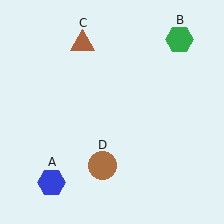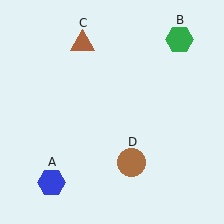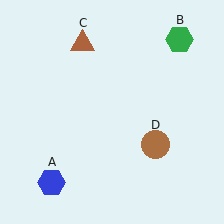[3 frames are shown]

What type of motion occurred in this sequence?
The brown circle (object D) rotated counterclockwise around the center of the scene.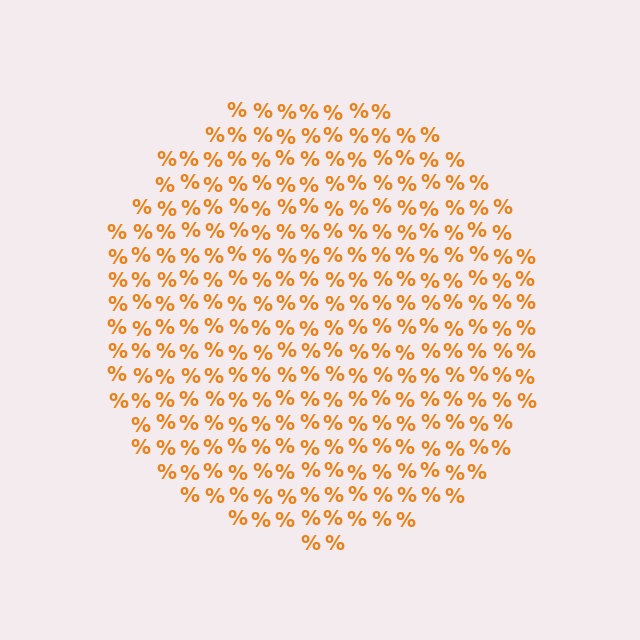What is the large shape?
The large shape is a circle.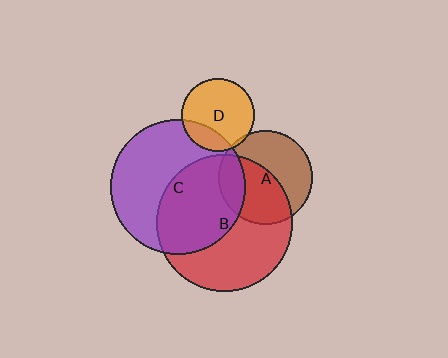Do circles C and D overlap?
Yes.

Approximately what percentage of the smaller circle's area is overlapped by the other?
Approximately 20%.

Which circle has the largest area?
Circle B (red).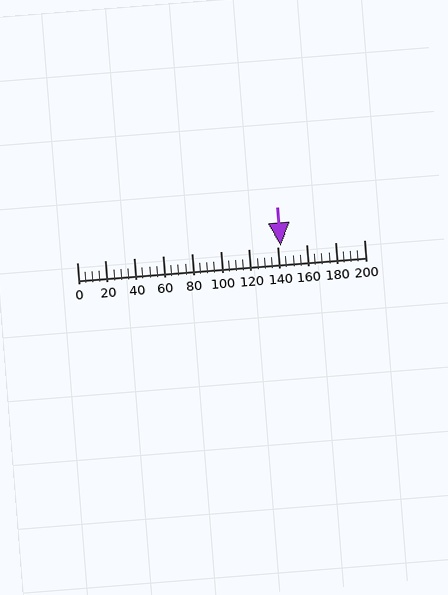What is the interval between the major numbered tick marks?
The major tick marks are spaced 20 units apart.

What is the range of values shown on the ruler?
The ruler shows values from 0 to 200.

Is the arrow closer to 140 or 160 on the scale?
The arrow is closer to 140.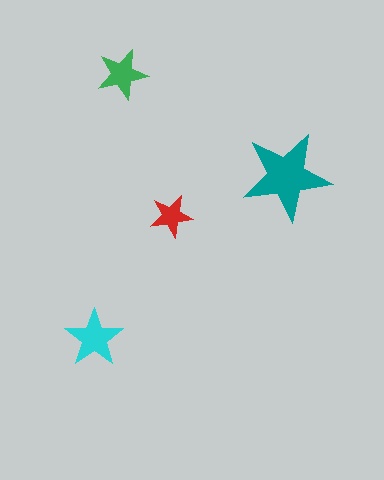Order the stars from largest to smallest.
the teal one, the cyan one, the green one, the red one.